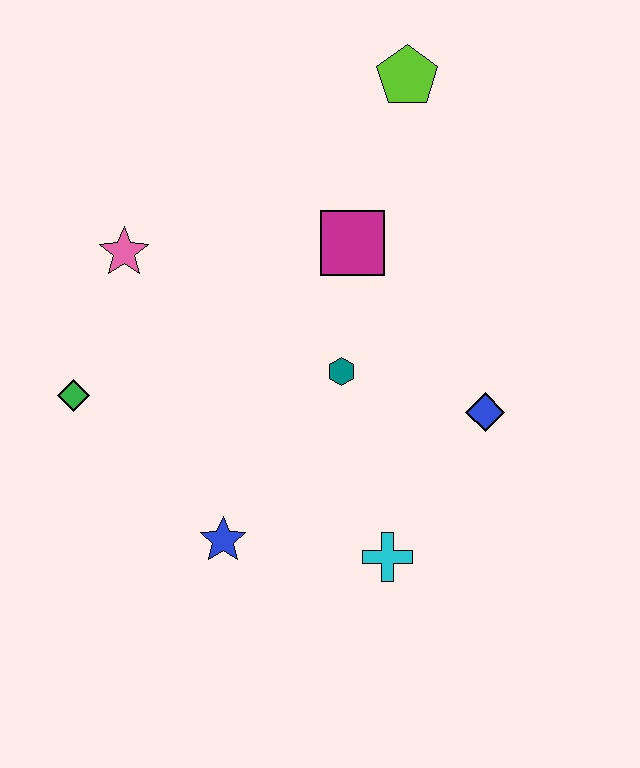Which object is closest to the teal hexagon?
The magenta square is closest to the teal hexagon.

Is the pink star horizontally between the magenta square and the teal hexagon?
No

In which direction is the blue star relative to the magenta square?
The blue star is below the magenta square.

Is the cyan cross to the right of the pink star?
Yes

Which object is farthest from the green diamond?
The lime pentagon is farthest from the green diamond.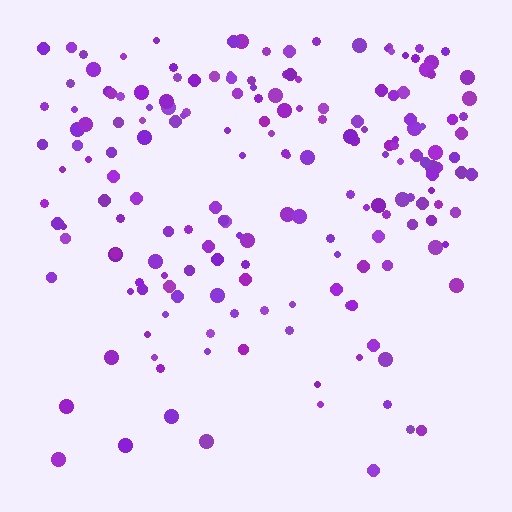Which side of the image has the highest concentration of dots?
The top.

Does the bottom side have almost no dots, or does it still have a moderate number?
Still a moderate number, just noticeably fewer than the top.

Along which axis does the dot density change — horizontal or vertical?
Vertical.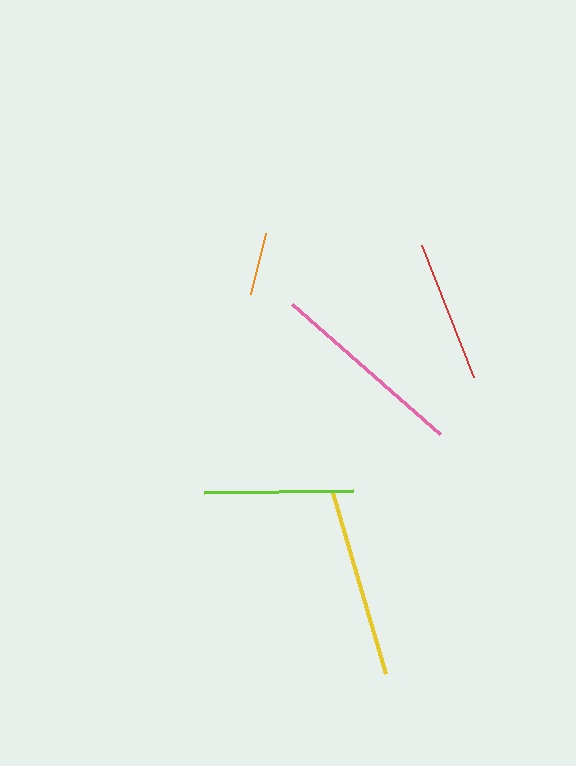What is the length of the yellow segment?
The yellow segment is approximately 189 pixels long.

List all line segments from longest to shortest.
From longest to shortest: pink, yellow, lime, red, orange.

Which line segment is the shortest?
The orange line is the shortest at approximately 63 pixels.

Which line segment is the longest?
The pink line is the longest at approximately 197 pixels.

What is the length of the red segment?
The red segment is approximately 142 pixels long.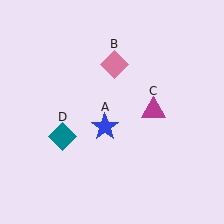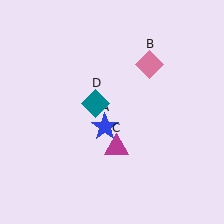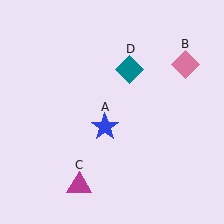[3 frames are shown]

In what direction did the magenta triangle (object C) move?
The magenta triangle (object C) moved down and to the left.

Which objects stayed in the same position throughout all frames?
Blue star (object A) remained stationary.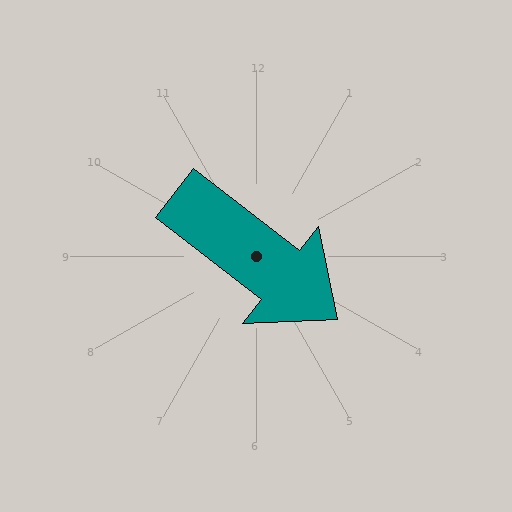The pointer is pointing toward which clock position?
Roughly 4 o'clock.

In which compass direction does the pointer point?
Southeast.